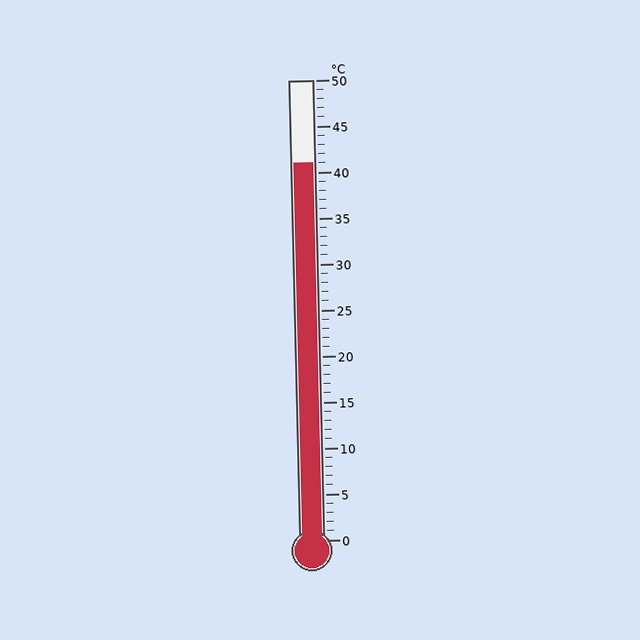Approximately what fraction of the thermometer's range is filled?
The thermometer is filled to approximately 80% of its range.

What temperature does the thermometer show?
The thermometer shows approximately 41°C.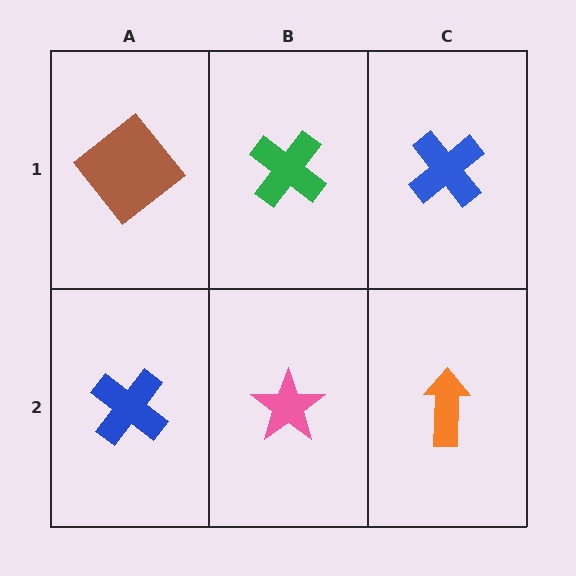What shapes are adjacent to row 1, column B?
A pink star (row 2, column B), a brown diamond (row 1, column A), a blue cross (row 1, column C).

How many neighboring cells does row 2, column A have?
2.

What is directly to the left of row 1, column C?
A green cross.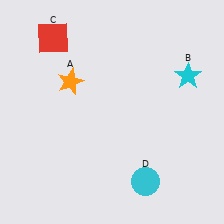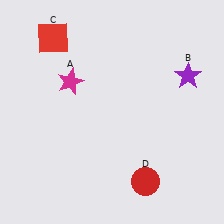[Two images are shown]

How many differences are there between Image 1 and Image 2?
There are 3 differences between the two images.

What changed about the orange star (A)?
In Image 1, A is orange. In Image 2, it changed to magenta.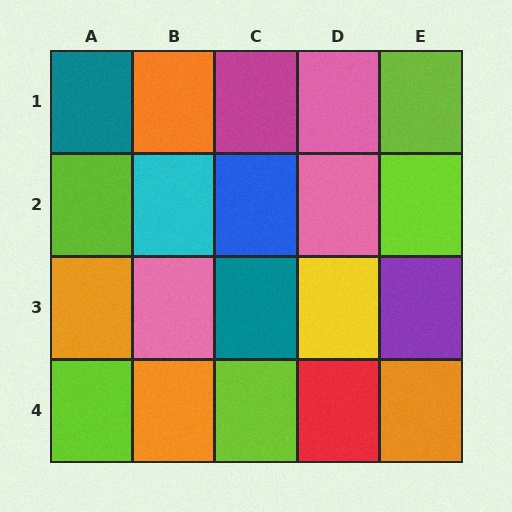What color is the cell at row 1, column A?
Teal.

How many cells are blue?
1 cell is blue.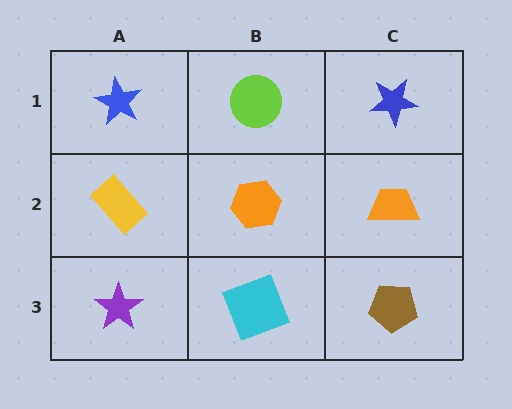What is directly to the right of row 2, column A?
An orange hexagon.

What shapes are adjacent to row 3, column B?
An orange hexagon (row 2, column B), a purple star (row 3, column A), a brown pentagon (row 3, column C).